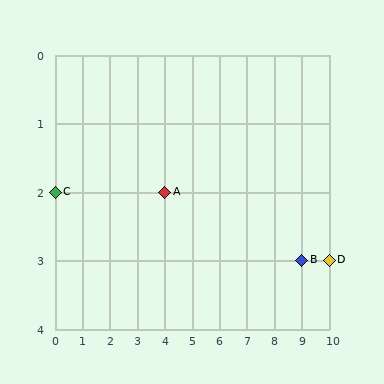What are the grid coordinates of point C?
Point C is at grid coordinates (0, 2).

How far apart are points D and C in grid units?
Points D and C are 10 columns and 1 row apart (about 10.0 grid units diagonally).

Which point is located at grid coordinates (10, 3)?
Point D is at (10, 3).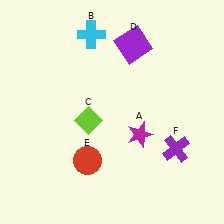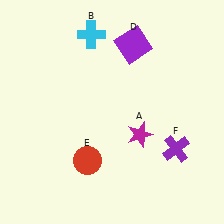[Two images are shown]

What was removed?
The lime diamond (C) was removed in Image 2.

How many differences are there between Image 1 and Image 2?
There is 1 difference between the two images.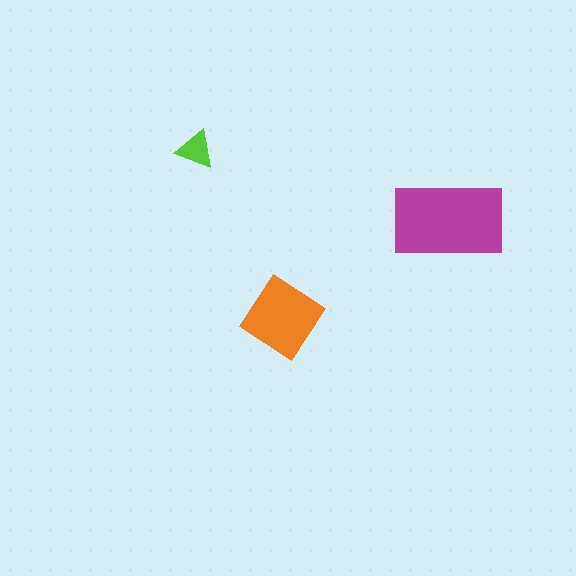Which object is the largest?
The magenta rectangle.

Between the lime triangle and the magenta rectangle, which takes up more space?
The magenta rectangle.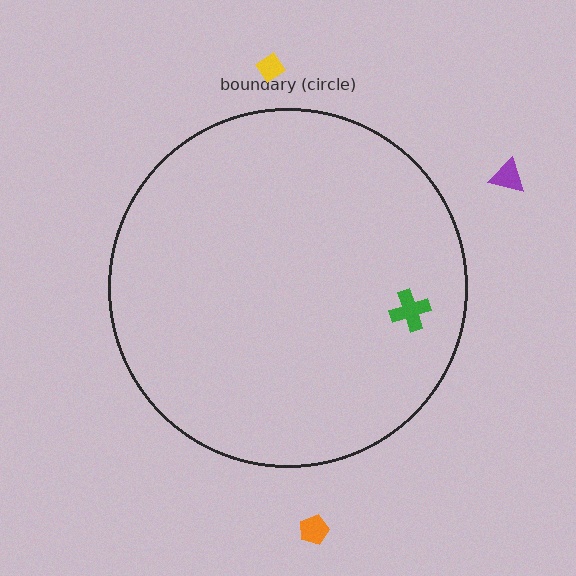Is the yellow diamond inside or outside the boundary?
Outside.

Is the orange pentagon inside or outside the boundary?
Outside.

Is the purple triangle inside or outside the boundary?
Outside.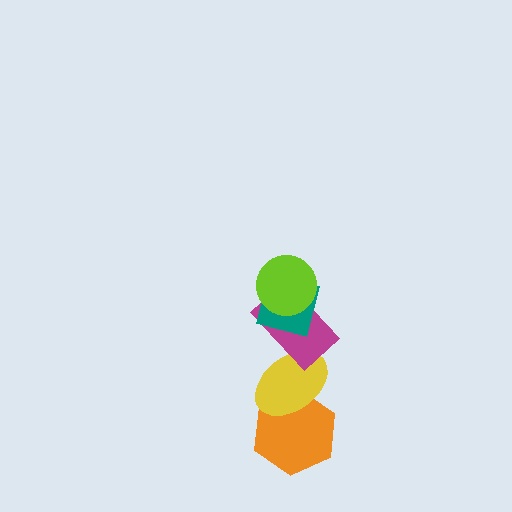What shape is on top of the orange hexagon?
The yellow ellipse is on top of the orange hexagon.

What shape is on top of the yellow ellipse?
The magenta rectangle is on top of the yellow ellipse.